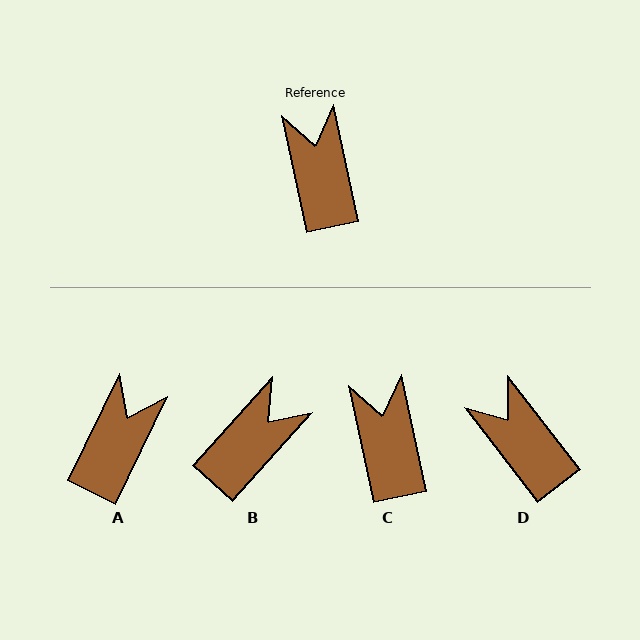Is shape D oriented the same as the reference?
No, it is off by about 26 degrees.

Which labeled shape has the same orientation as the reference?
C.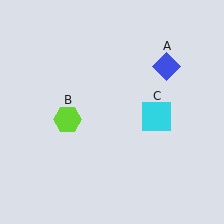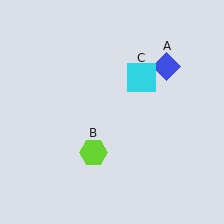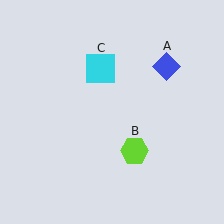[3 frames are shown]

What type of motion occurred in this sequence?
The lime hexagon (object B), cyan square (object C) rotated counterclockwise around the center of the scene.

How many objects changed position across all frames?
2 objects changed position: lime hexagon (object B), cyan square (object C).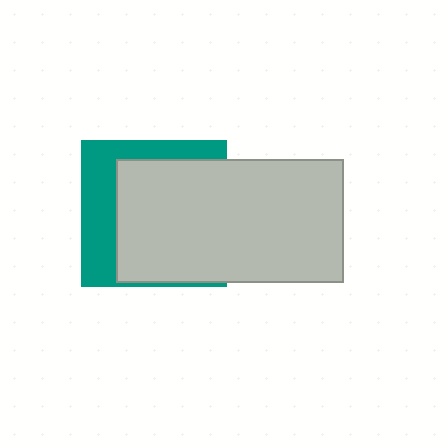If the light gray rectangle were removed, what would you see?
You would see the complete teal square.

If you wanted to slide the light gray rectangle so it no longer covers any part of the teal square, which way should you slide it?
Slide it right — that is the most direct way to separate the two shapes.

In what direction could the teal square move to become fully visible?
The teal square could move left. That would shift it out from behind the light gray rectangle entirely.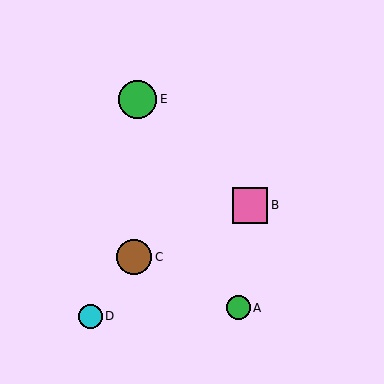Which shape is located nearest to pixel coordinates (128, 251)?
The brown circle (labeled C) at (134, 257) is nearest to that location.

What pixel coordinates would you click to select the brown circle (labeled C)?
Click at (134, 257) to select the brown circle C.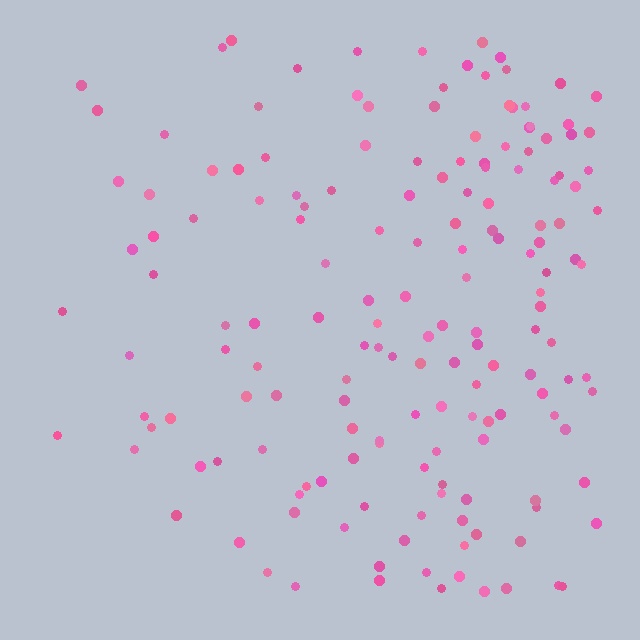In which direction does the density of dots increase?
From left to right, with the right side densest.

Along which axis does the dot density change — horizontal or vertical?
Horizontal.